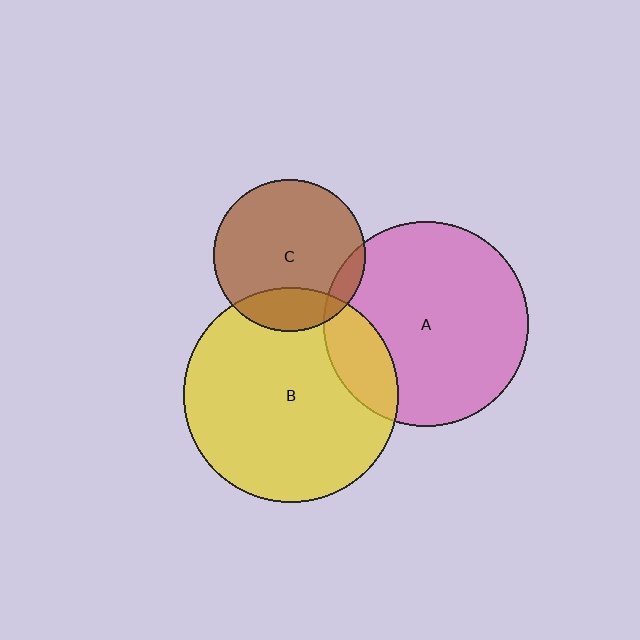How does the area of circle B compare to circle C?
Approximately 2.0 times.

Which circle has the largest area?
Circle B (yellow).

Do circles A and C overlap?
Yes.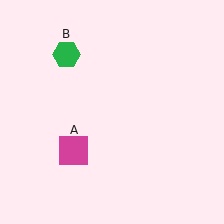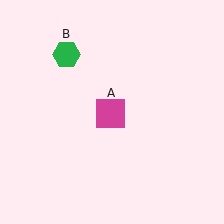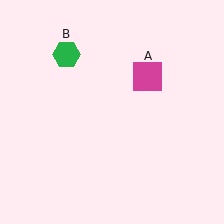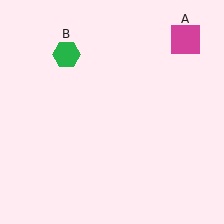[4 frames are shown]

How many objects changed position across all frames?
1 object changed position: magenta square (object A).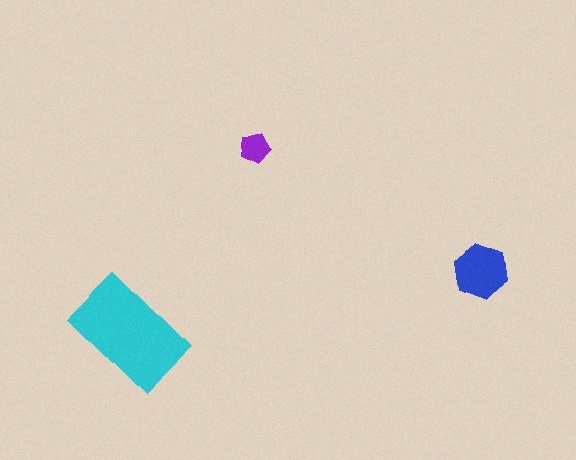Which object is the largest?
The cyan rectangle.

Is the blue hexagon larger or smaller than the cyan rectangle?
Smaller.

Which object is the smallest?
The purple pentagon.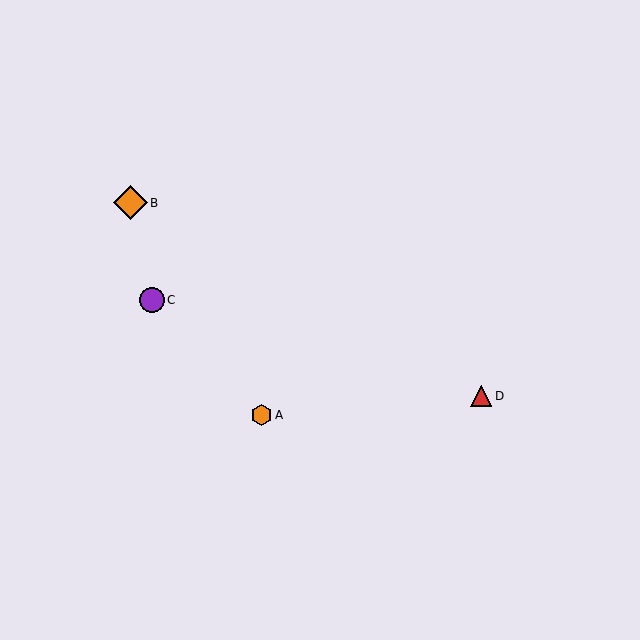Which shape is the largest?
The orange diamond (labeled B) is the largest.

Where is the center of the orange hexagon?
The center of the orange hexagon is at (261, 415).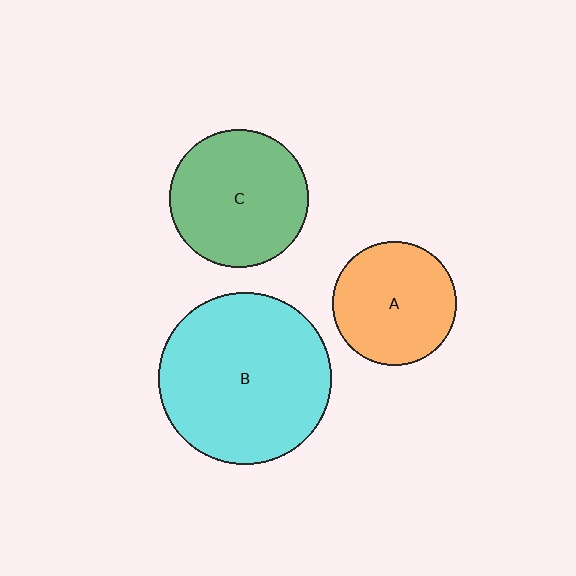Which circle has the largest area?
Circle B (cyan).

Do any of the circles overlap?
No, none of the circles overlap.